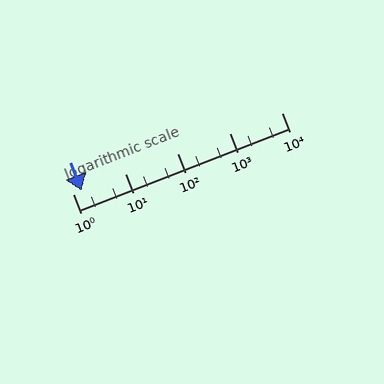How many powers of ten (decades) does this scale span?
The scale spans 4 decades, from 1 to 10000.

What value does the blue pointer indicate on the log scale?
The pointer indicates approximately 1.5.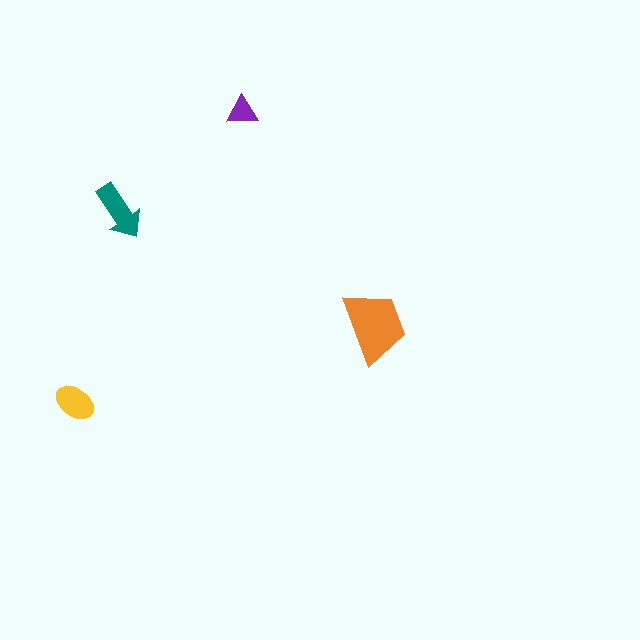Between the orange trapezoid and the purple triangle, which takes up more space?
The orange trapezoid.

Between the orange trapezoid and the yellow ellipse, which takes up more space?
The orange trapezoid.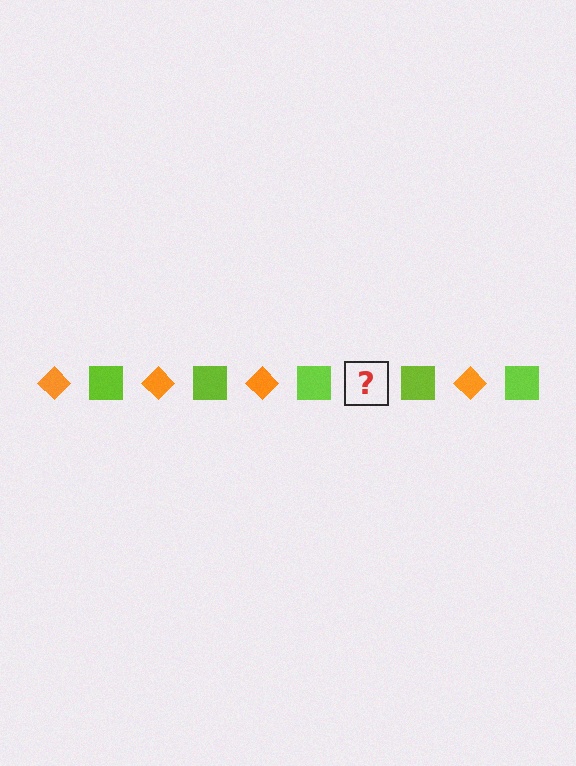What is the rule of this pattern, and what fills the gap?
The rule is that the pattern alternates between orange diamond and lime square. The gap should be filled with an orange diamond.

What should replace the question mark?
The question mark should be replaced with an orange diamond.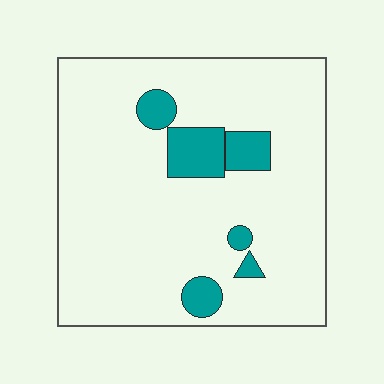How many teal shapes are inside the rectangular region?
6.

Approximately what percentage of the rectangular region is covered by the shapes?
Approximately 10%.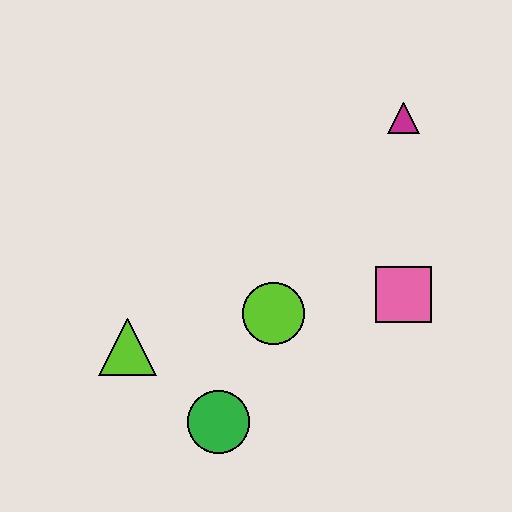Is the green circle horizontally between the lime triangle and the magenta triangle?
Yes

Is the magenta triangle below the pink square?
No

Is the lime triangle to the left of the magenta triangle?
Yes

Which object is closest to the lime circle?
The green circle is closest to the lime circle.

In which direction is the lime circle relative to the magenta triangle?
The lime circle is below the magenta triangle.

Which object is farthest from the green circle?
The magenta triangle is farthest from the green circle.